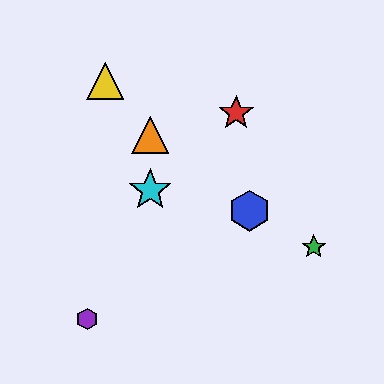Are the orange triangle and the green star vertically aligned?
No, the orange triangle is at x≈150 and the green star is at x≈314.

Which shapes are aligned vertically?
The orange triangle, the cyan star are aligned vertically.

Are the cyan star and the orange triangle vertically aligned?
Yes, both are at x≈150.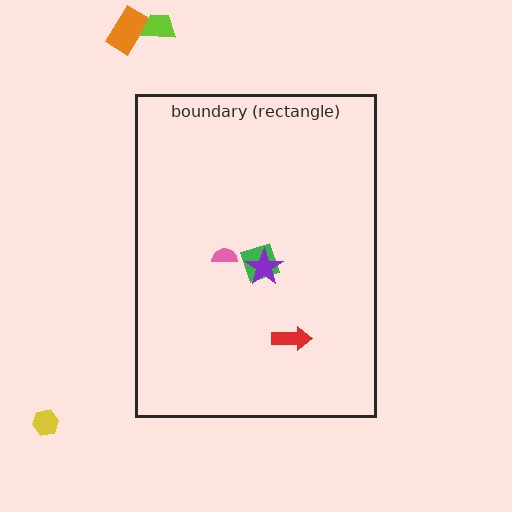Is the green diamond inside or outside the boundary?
Inside.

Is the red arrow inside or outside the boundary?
Inside.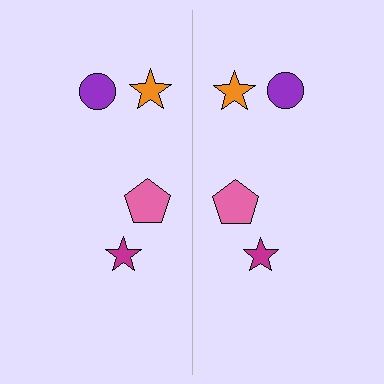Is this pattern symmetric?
Yes, this pattern has bilateral (reflection) symmetry.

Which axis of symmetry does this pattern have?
The pattern has a vertical axis of symmetry running through the center of the image.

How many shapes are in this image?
There are 8 shapes in this image.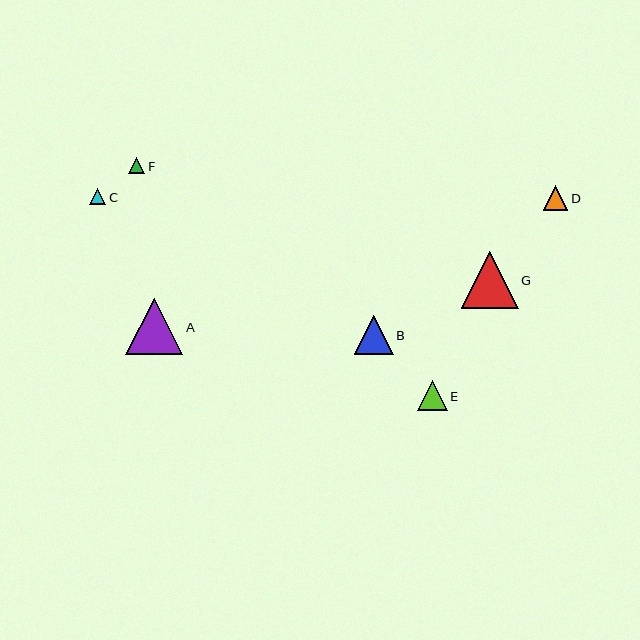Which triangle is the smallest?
Triangle C is the smallest with a size of approximately 16 pixels.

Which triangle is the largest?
Triangle G is the largest with a size of approximately 57 pixels.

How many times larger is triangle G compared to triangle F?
Triangle G is approximately 3.5 times the size of triangle F.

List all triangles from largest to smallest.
From largest to smallest: G, A, B, E, D, F, C.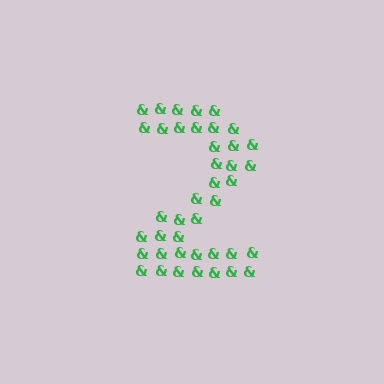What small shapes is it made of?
It is made of small ampersands.